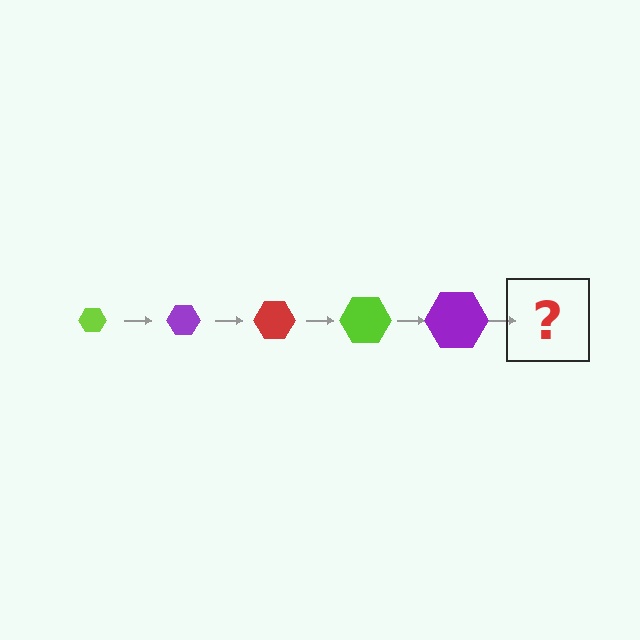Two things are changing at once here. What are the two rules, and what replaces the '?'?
The two rules are that the hexagon grows larger each step and the color cycles through lime, purple, and red. The '?' should be a red hexagon, larger than the previous one.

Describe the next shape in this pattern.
It should be a red hexagon, larger than the previous one.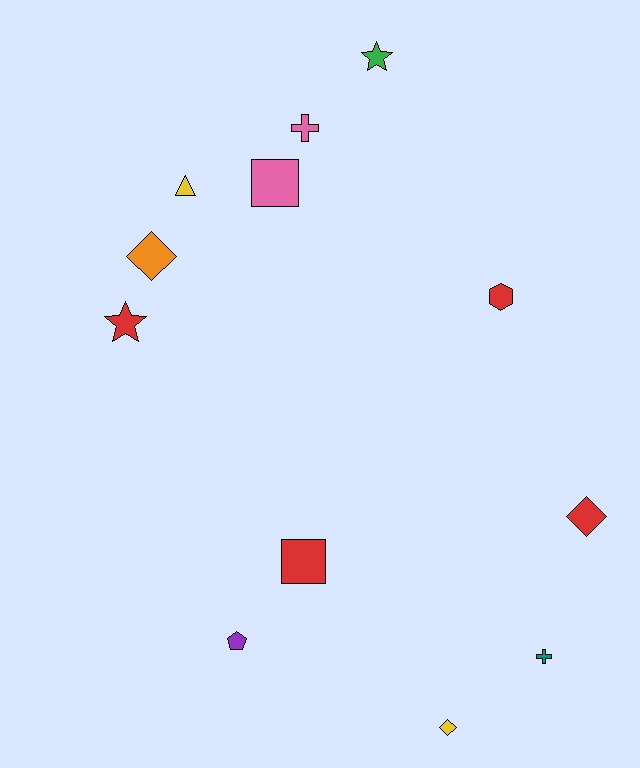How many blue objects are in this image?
There are no blue objects.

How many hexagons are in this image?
There is 1 hexagon.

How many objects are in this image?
There are 12 objects.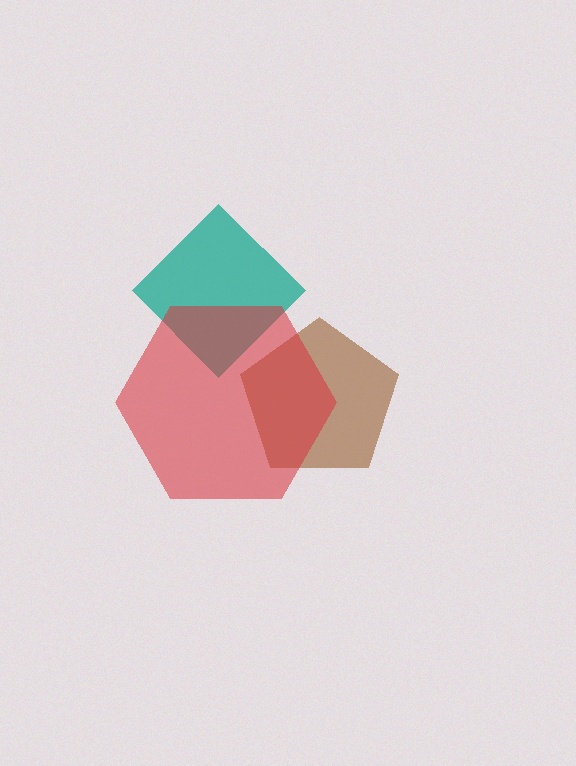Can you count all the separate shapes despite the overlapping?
Yes, there are 3 separate shapes.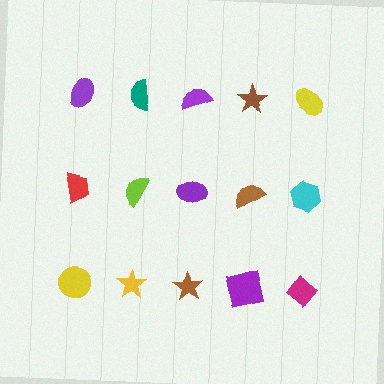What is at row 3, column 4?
A purple square.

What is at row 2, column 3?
A purple ellipse.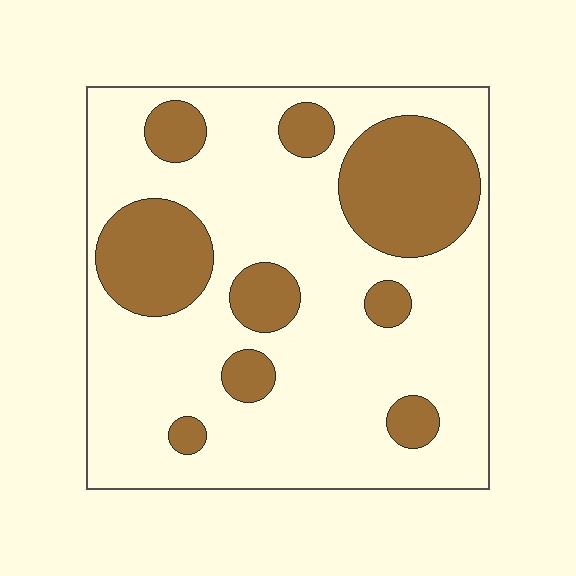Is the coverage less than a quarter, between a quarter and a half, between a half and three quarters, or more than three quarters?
Between a quarter and a half.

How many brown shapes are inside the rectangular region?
9.